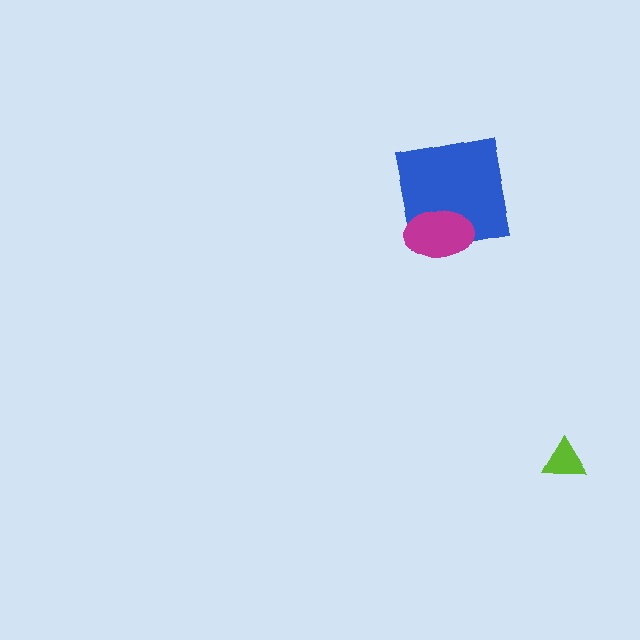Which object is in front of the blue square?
The magenta ellipse is in front of the blue square.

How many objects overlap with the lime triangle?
0 objects overlap with the lime triangle.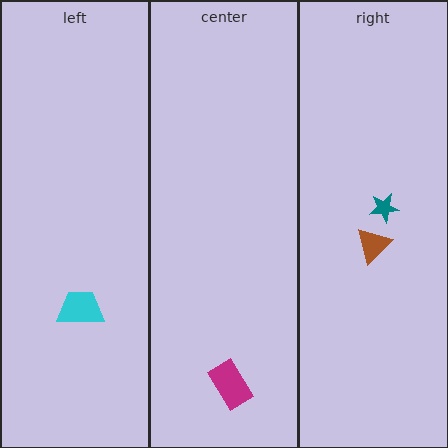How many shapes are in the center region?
1.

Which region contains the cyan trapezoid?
The left region.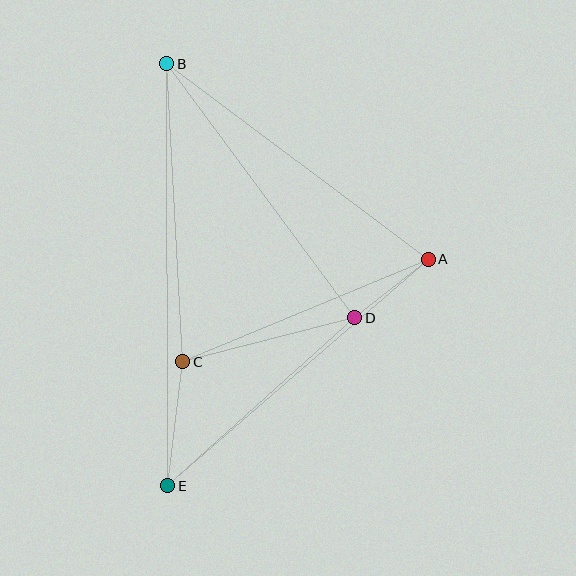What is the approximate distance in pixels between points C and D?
The distance between C and D is approximately 178 pixels.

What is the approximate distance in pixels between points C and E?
The distance between C and E is approximately 125 pixels.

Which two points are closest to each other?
Points A and D are closest to each other.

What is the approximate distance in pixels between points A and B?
The distance between A and B is approximately 326 pixels.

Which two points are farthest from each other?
Points B and E are farthest from each other.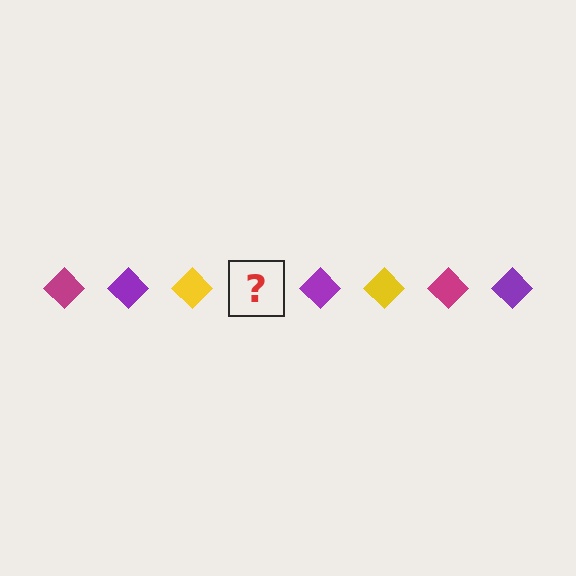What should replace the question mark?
The question mark should be replaced with a magenta diamond.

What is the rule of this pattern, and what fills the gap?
The rule is that the pattern cycles through magenta, purple, yellow diamonds. The gap should be filled with a magenta diamond.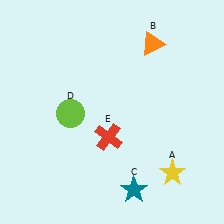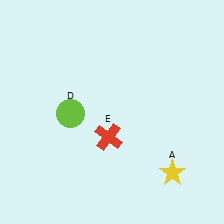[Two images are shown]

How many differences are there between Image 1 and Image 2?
There are 2 differences between the two images.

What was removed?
The teal star (C), the orange triangle (B) were removed in Image 2.